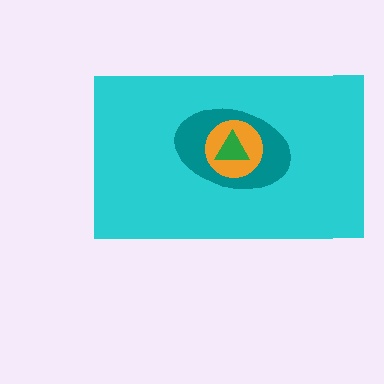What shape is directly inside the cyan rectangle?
The teal ellipse.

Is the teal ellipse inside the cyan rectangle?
Yes.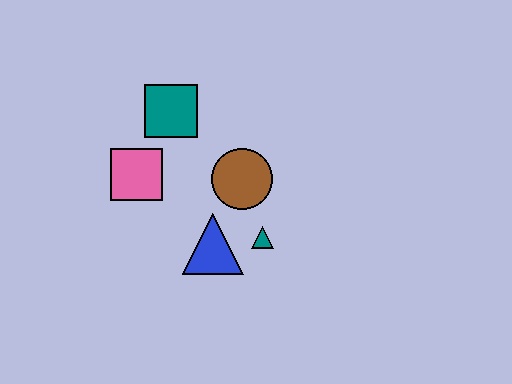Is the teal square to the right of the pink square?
Yes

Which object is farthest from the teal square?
The teal triangle is farthest from the teal square.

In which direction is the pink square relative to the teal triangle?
The pink square is to the left of the teal triangle.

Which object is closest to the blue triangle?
The teal triangle is closest to the blue triangle.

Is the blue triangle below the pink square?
Yes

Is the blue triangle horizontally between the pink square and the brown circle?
Yes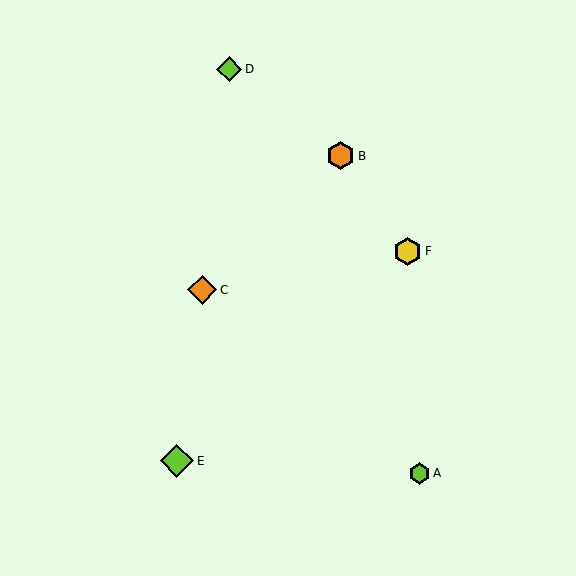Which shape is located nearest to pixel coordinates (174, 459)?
The lime diamond (labeled E) at (177, 461) is nearest to that location.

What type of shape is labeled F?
Shape F is a yellow hexagon.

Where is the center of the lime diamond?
The center of the lime diamond is at (229, 69).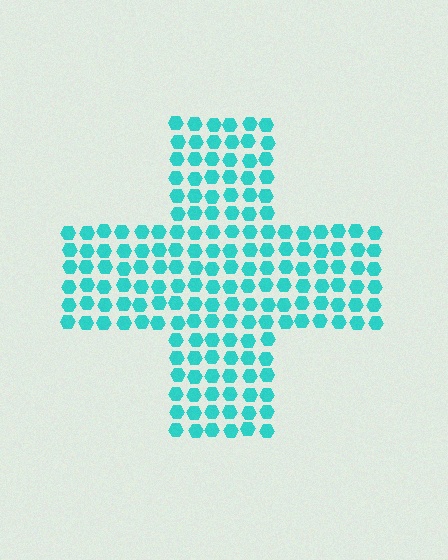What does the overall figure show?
The overall figure shows a cross.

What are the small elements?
The small elements are hexagons.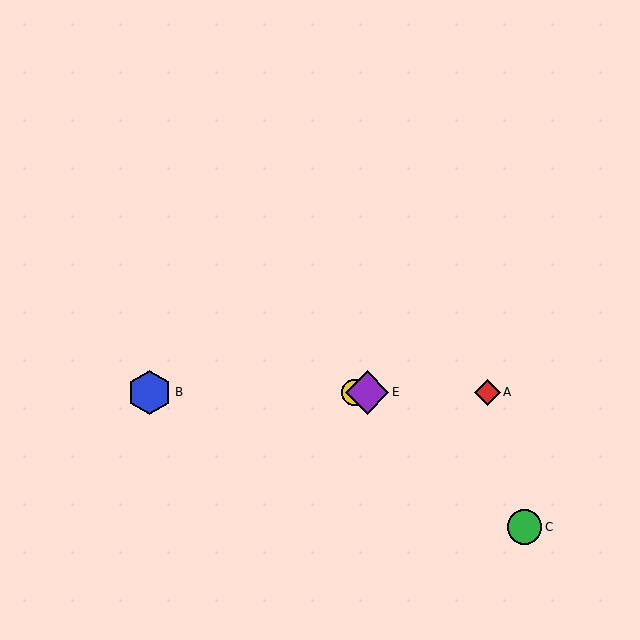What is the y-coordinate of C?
Object C is at y≈527.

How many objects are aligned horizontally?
4 objects (A, B, D, E) are aligned horizontally.